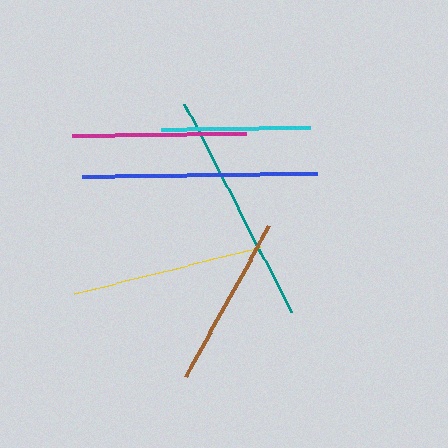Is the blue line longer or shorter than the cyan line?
The blue line is longer than the cyan line.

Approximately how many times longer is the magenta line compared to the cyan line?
The magenta line is approximately 1.2 times the length of the cyan line.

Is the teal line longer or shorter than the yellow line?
The teal line is longer than the yellow line.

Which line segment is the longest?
The blue line is the longest at approximately 235 pixels.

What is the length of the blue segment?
The blue segment is approximately 235 pixels long.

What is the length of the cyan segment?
The cyan segment is approximately 149 pixels long.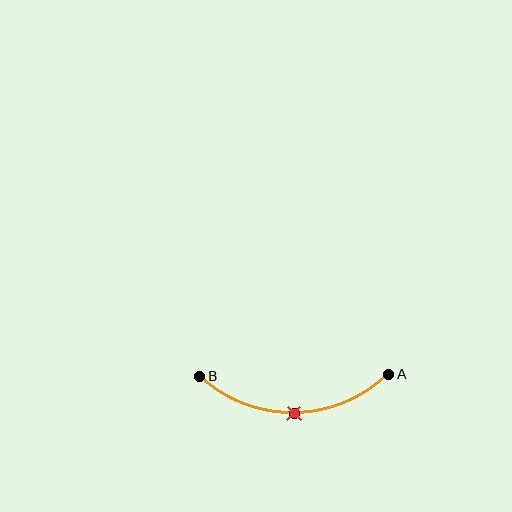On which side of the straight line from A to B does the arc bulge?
The arc bulges below the straight line connecting A and B.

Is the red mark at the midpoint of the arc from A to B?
Yes. The red mark lies on the arc at equal arc-length from both A and B — it is the arc midpoint.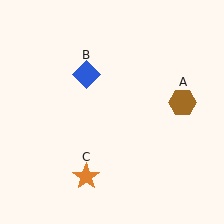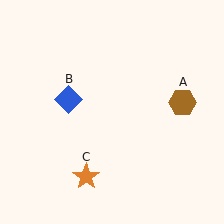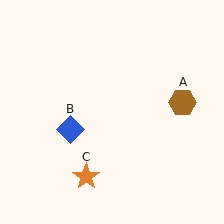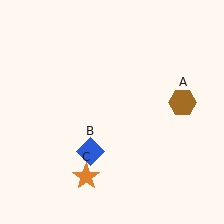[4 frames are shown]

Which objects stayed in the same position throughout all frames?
Brown hexagon (object A) and orange star (object C) remained stationary.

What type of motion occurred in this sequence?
The blue diamond (object B) rotated counterclockwise around the center of the scene.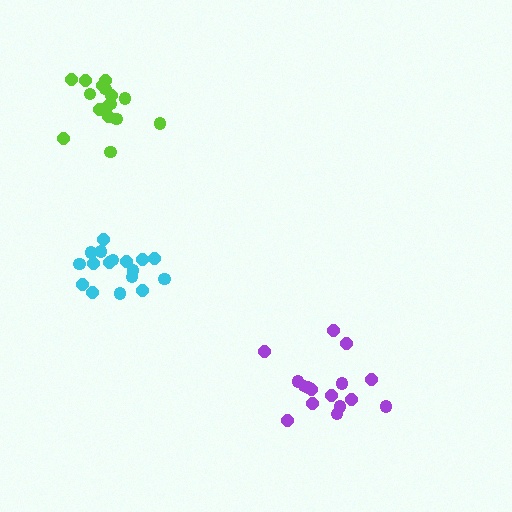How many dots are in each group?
Group 1: 17 dots, Group 2: 16 dots, Group 3: 16 dots (49 total).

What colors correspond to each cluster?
The clusters are colored: cyan, lime, purple.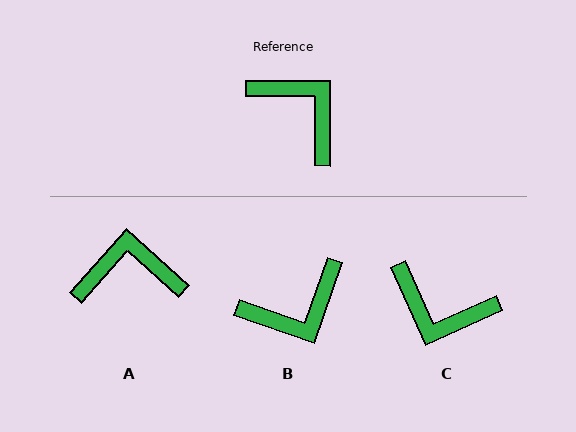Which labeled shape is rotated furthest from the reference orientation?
C, about 156 degrees away.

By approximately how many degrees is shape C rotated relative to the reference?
Approximately 156 degrees clockwise.